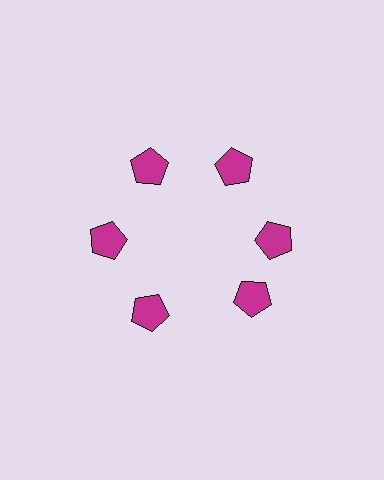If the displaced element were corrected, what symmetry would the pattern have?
It would have 6-fold rotational symmetry — the pattern would map onto itself every 60 degrees.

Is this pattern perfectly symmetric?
No. The 6 magenta pentagons are arranged in a ring, but one element near the 5 o'clock position is rotated out of alignment along the ring, breaking the 6-fold rotational symmetry.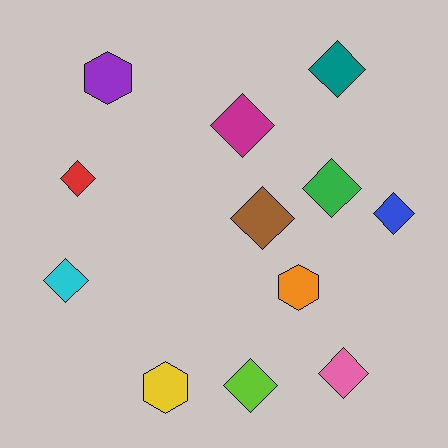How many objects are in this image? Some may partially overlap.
There are 12 objects.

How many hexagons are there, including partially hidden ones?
There are 3 hexagons.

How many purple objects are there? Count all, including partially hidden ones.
There is 1 purple object.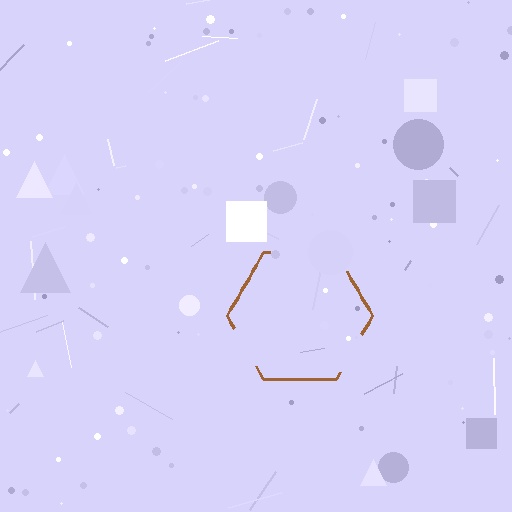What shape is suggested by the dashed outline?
The dashed outline suggests a hexagon.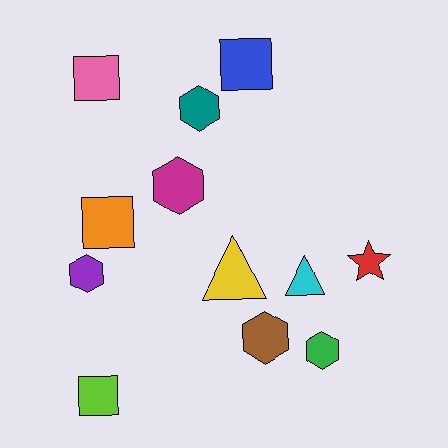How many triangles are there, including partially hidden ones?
There are 2 triangles.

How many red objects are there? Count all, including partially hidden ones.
There is 1 red object.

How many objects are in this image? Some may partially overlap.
There are 12 objects.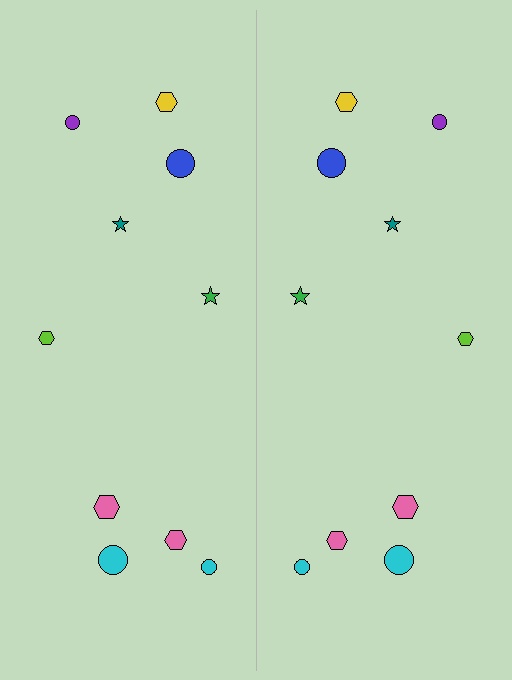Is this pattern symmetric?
Yes, this pattern has bilateral (reflection) symmetry.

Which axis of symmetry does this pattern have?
The pattern has a vertical axis of symmetry running through the center of the image.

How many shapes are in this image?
There are 20 shapes in this image.